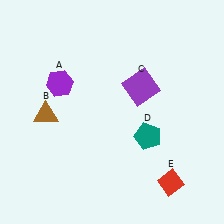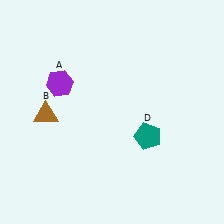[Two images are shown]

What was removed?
The red diamond (E), the purple square (C) were removed in Image 2.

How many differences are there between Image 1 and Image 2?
There are 2 differences between the two images.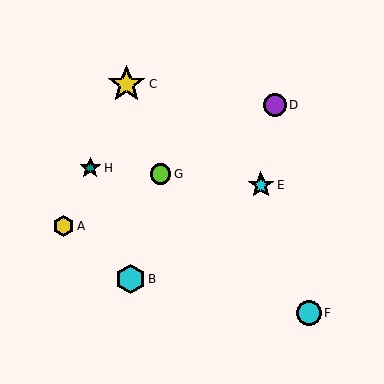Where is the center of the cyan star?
The center of the cyan star is at (261, 185).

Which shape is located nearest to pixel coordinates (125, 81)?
The yellow star (labeled C) at (127, 84) is nearest to that location.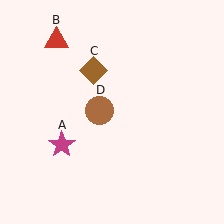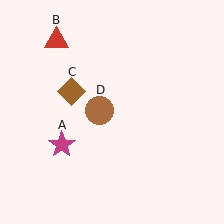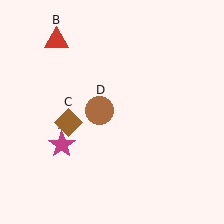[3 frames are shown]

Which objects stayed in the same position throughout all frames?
Magenta star (object A) and red triangle (object B) and brown circle (object D) remained stationary.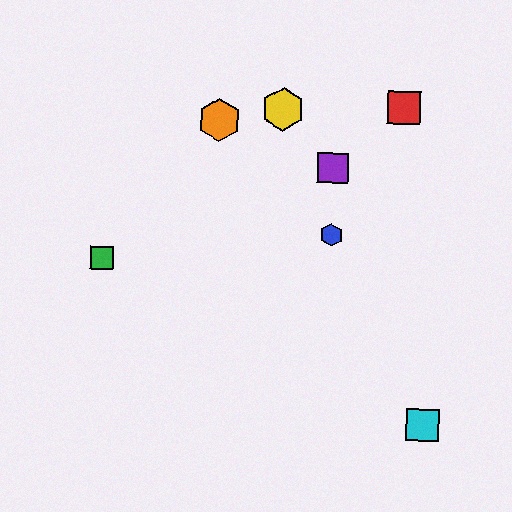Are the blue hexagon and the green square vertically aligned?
No, the blue hexagon is at x≈331 and the green square is at x≈102.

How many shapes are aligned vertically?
2 shapes (the blue hexagon, the purple square) are aligned vertically.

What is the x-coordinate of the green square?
The green square is at x≈102.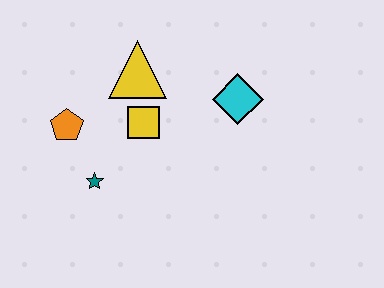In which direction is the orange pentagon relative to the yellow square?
The orange pentagon is to the left of the yellow square.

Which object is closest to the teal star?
The orange pentagon is closest to the teal star.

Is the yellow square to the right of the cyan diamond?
No